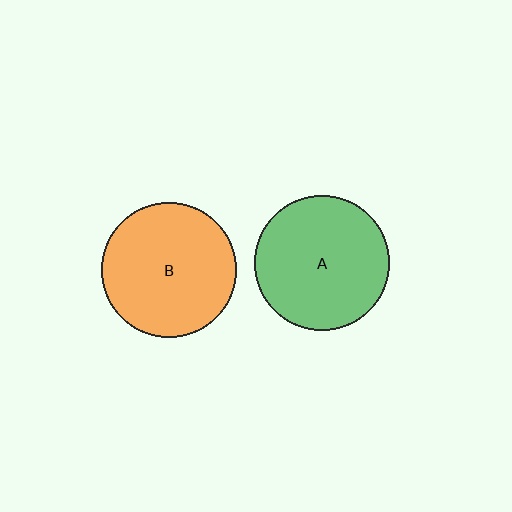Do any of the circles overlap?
No, none of the circles overlap.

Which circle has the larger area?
Circle B (orange).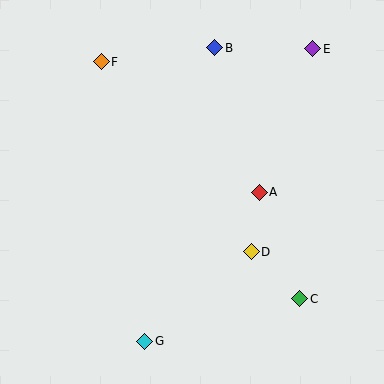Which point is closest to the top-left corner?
Point F is closest to the top-left corner.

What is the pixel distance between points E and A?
The distance between E and A is 153 pixels.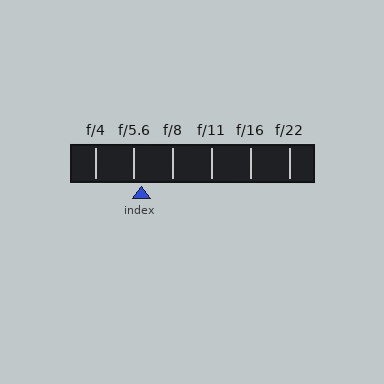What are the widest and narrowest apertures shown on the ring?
The widest aperture shown is f/4 and the narrowest is f/22.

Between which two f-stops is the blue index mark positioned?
The index mark is between f/5.6 and f/8.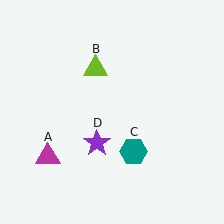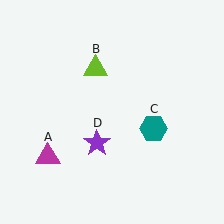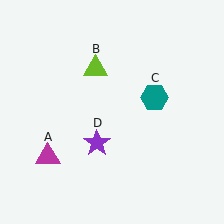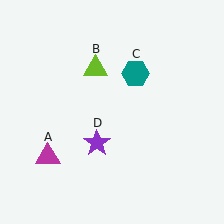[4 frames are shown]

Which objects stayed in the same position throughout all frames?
Magenta triangle (object A) and lime triangle (object B) and purple star (object D) remained stationary.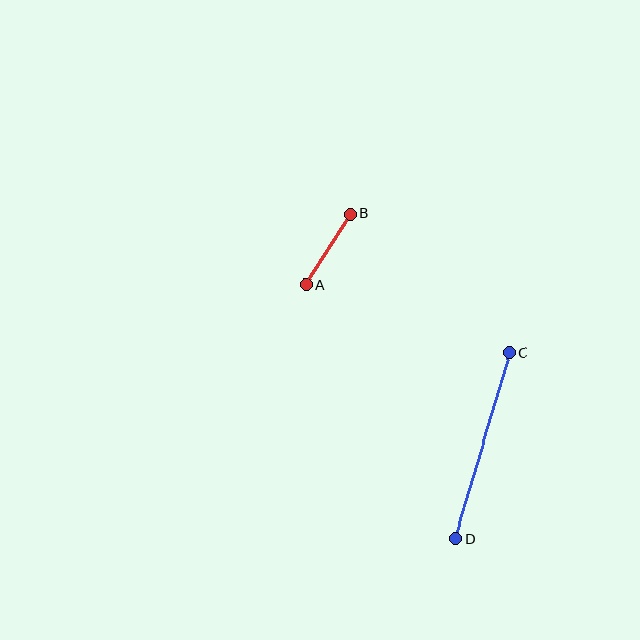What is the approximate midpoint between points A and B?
The midpoint is at approximately (328, 249) pixels.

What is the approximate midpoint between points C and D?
The midpoint is at approximately (483, 446) pixels.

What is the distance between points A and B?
The distance is approximately 84 pixels.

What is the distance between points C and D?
The distance is approximately 194 pixels.